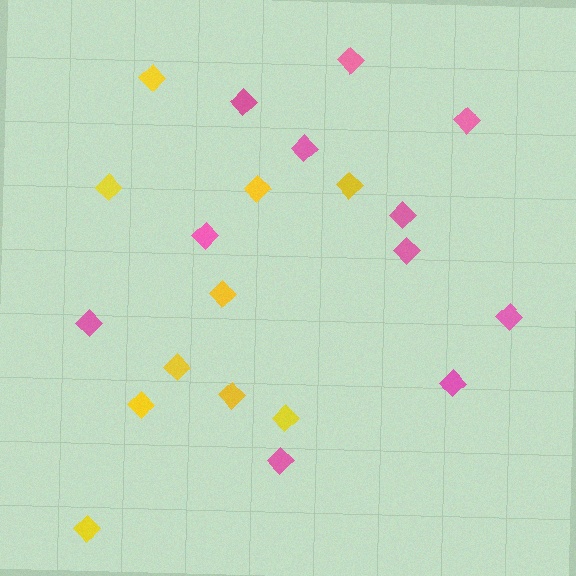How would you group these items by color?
There are 2 groups: one group of yellow diamonds (10) and one group of pink diamonds (11).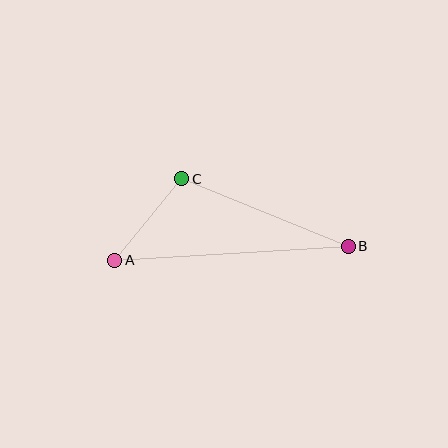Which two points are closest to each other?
Points A and C are closest to each other.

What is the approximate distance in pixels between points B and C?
The distance between B and C is approximately 179 pixels.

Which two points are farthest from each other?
Points A and B are farthest from each other.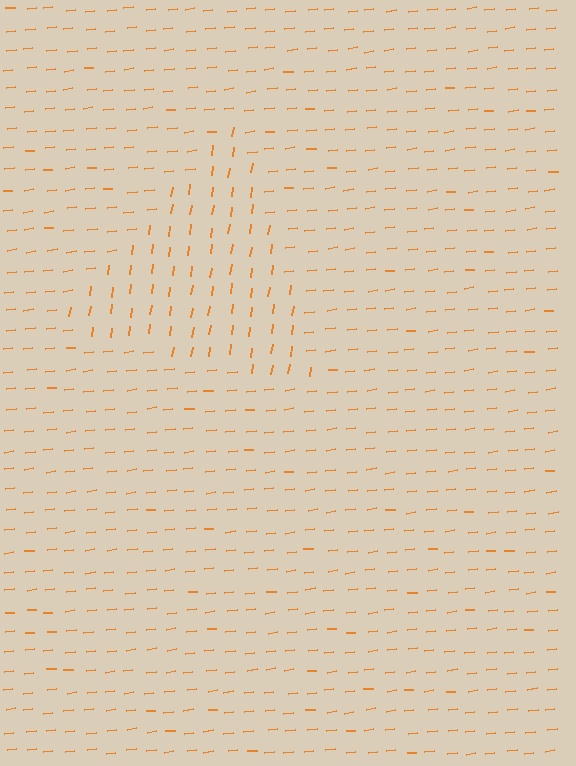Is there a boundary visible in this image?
Yes, there is a texture boundary formed by a change in line orientation.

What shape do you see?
I see a triangle.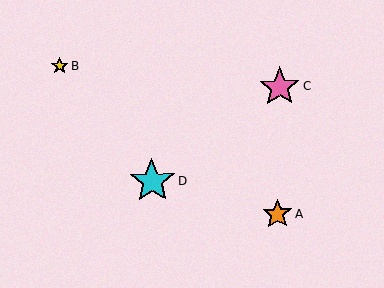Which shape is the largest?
The cyan star (labeled D) is the largest.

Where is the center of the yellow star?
The center of the yellow star is at (59, 66).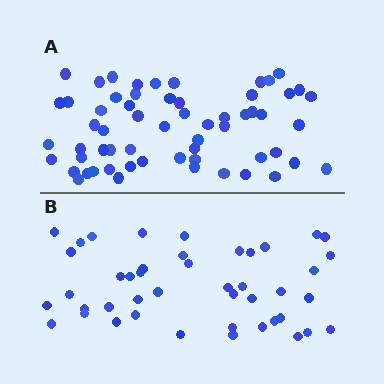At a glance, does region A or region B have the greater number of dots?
Region A (the top region) has more dots.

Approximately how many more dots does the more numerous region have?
Region A has approximately 15 more dots than region B.